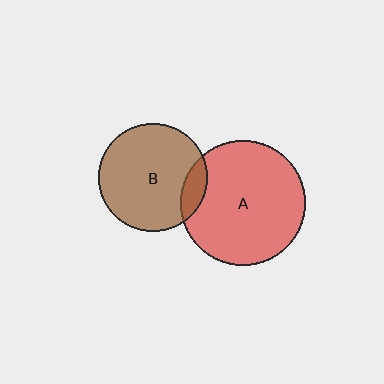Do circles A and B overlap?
Yes.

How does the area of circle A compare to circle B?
Approximately 1.3 times.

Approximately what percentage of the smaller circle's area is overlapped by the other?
Approximately 10%.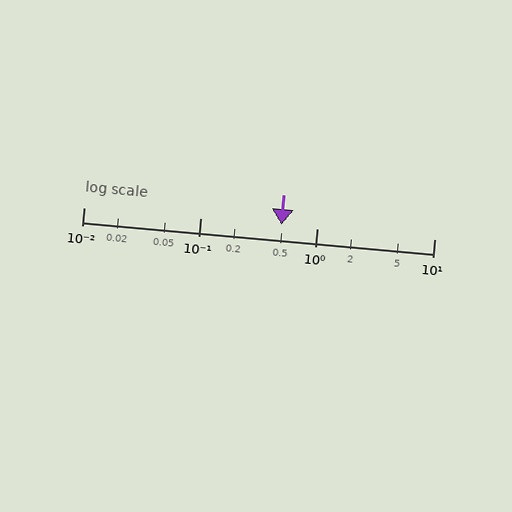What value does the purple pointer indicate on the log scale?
The pointer indicates approximately 0.49.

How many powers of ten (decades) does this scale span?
The scale spans 3 decades, from 0.01 to 10.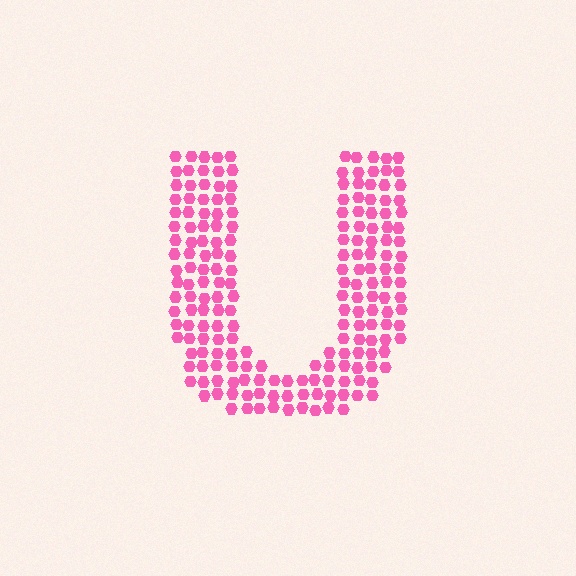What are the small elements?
The small elements are hexagons.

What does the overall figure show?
The overall figure shows the letter U.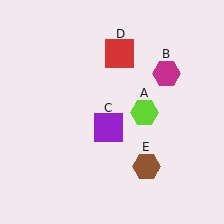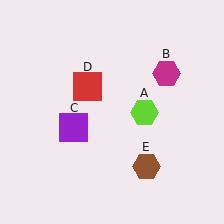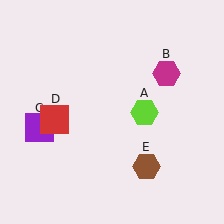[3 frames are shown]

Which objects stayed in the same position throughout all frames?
Lime hexagon (object A) and magenta hexagon (object B) and brown hexagon (object E) remained stationary.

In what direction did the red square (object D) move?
The red square (object D) moved down and to the left.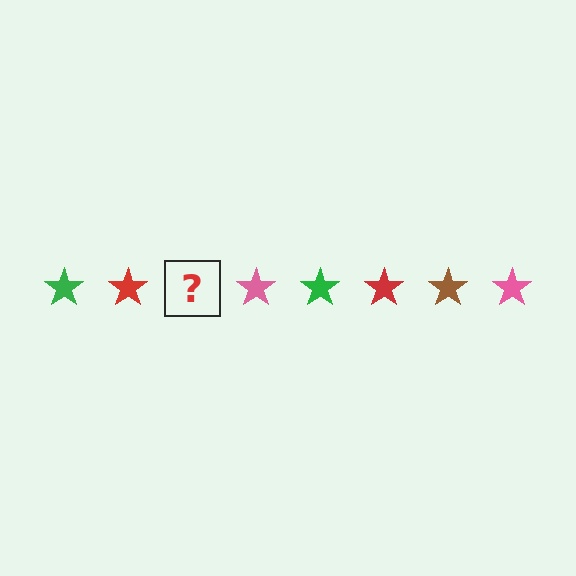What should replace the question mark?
The question mark should be replaced with a brown star.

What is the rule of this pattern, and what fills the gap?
The rule is that the pattern cycles through green, red, brown, pink stars. The gap should be filled with a brown star.